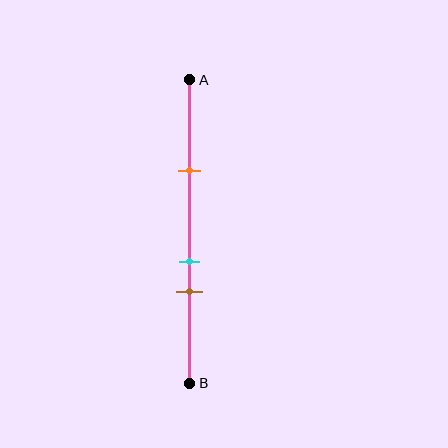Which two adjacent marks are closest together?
The cyan and brown marks are the closest adjacent pair.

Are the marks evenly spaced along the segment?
No, the marks are not evenly spaced.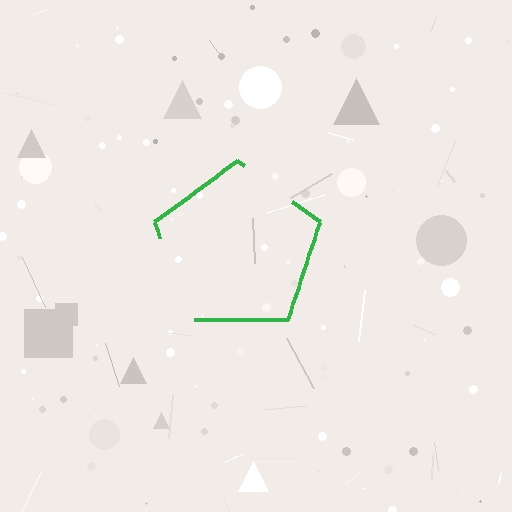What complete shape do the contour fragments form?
The contour fragments form a pentagon.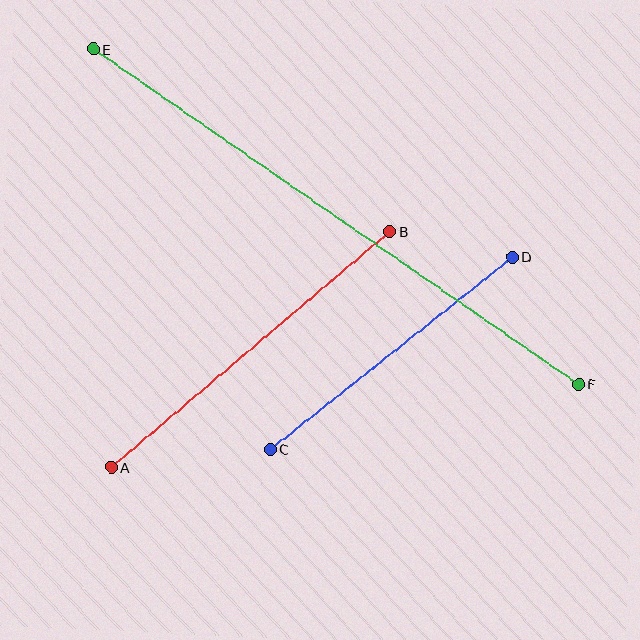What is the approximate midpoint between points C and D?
The midpoint is at approximately (391, 353) pixels.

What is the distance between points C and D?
The distance is approximately 309 pixels.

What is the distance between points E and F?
The distance is approximately 589 pixels.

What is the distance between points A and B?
The distance is approximately 365 pixels.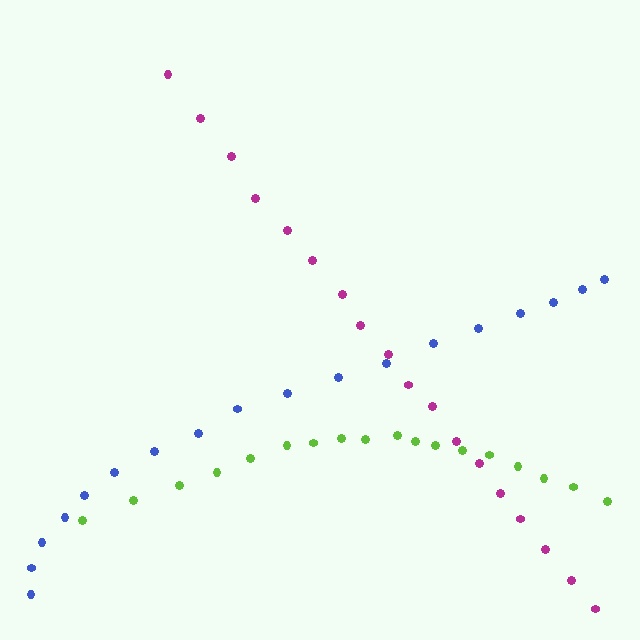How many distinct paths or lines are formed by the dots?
There are 3 distinct paths.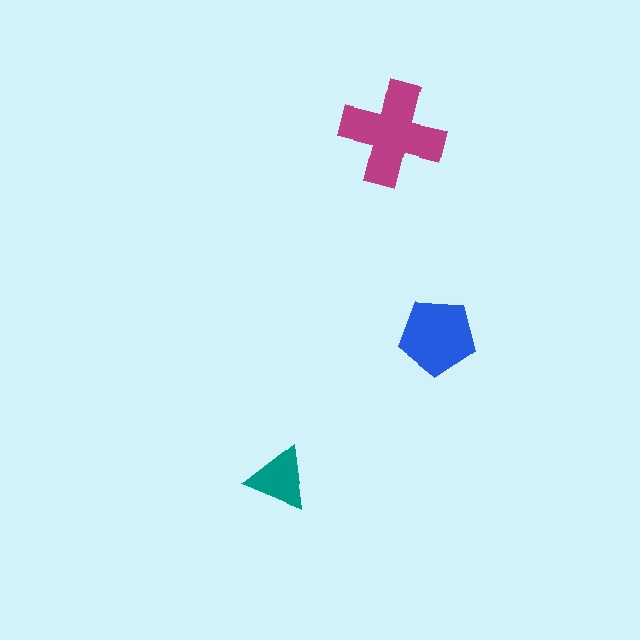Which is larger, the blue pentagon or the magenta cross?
The magenta cross.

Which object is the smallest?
The teal triangle.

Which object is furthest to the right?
The blue pentagon is rightmost.